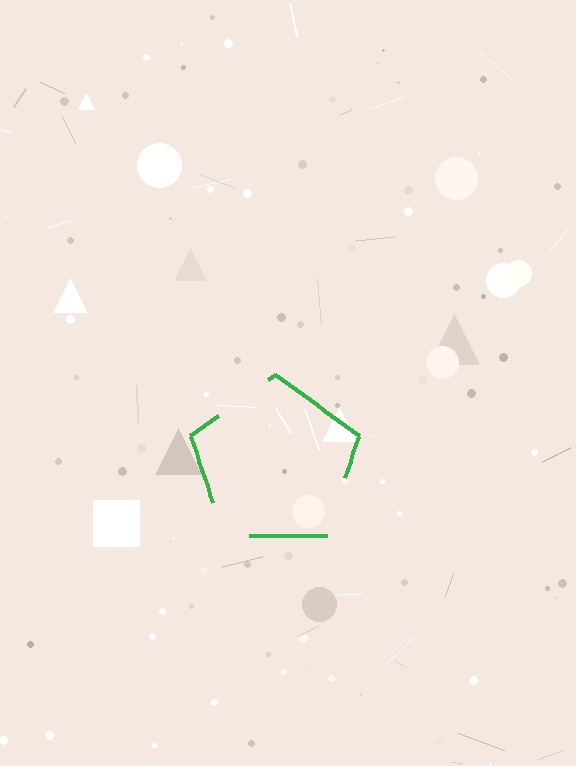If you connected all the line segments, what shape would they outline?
They would outline a pentagon.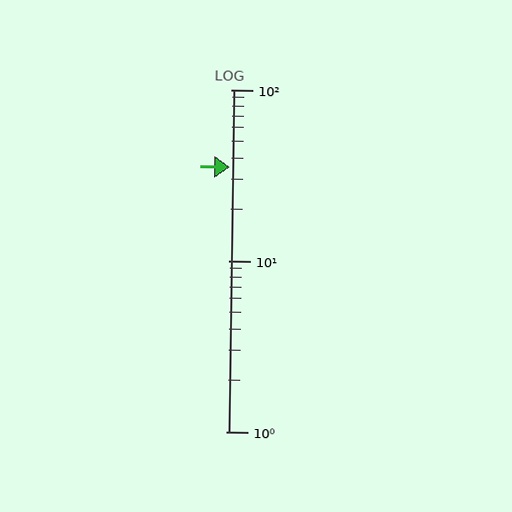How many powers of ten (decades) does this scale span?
The scale spans 2 decades, from 1 to 100.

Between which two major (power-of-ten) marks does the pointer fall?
The pointer is between 10 and 100.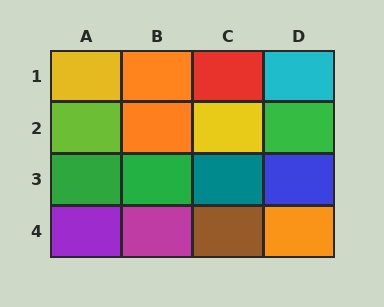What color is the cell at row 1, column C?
Red.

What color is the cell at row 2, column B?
Orange.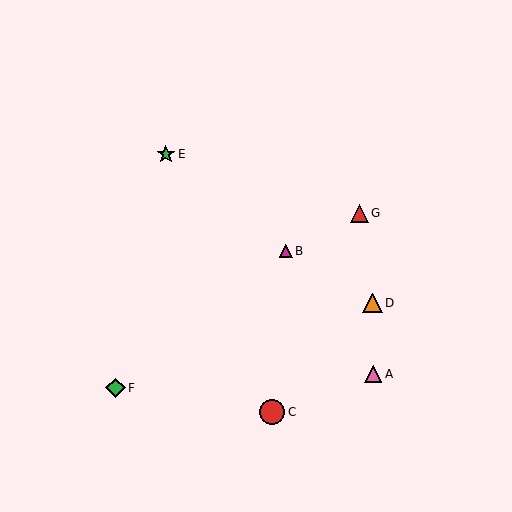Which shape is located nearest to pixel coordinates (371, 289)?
The orange triangle (labeled D) at (373, 303) is nearest to that location.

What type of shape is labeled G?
Shape G is a red triangle.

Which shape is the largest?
The red circle (labeled C) is the largest.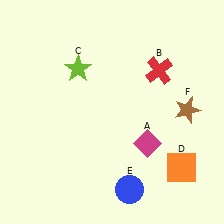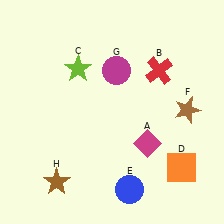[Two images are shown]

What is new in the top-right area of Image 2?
A magenta circle (G) was added in the top-right area of Image 2.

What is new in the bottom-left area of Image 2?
A brown star (H) was added in the bottom-left area of Image 2.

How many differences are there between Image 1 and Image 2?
There are 2 differences between the two images.